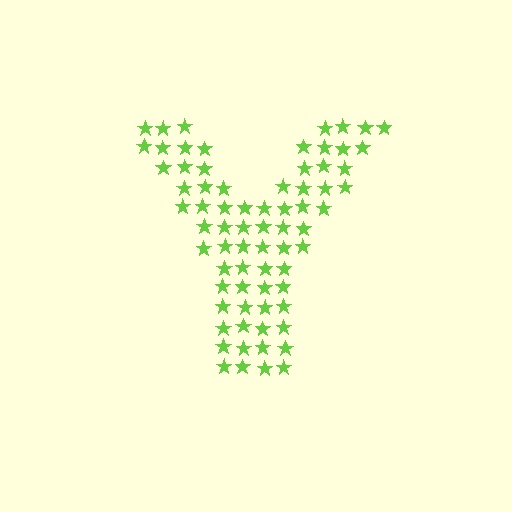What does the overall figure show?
The overall figure shows the letter Y.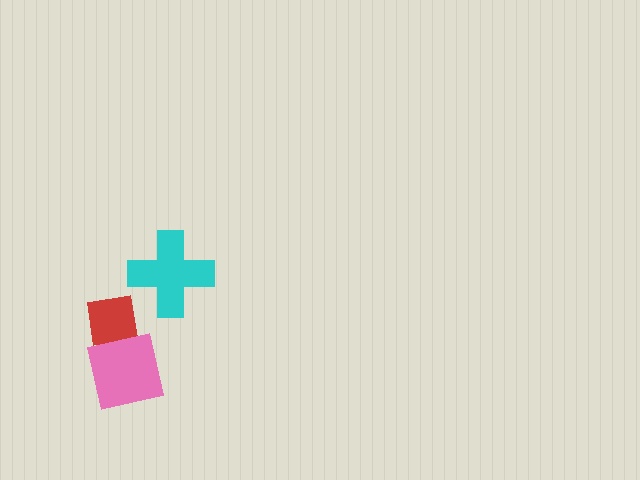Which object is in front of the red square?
The pink square is in front of the red square.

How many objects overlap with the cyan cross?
0 objects overlap with the cyan cross.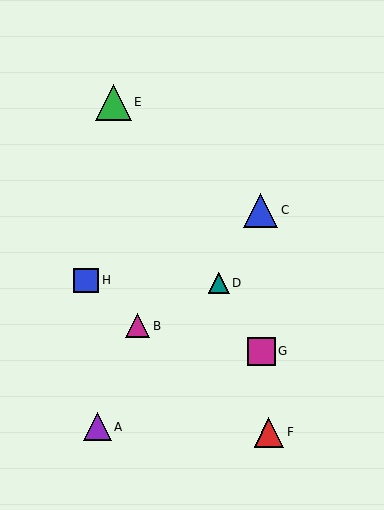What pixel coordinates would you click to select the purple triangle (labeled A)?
Click at (97, 427) to select the purple triangle A.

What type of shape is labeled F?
Shape F is a red triangle.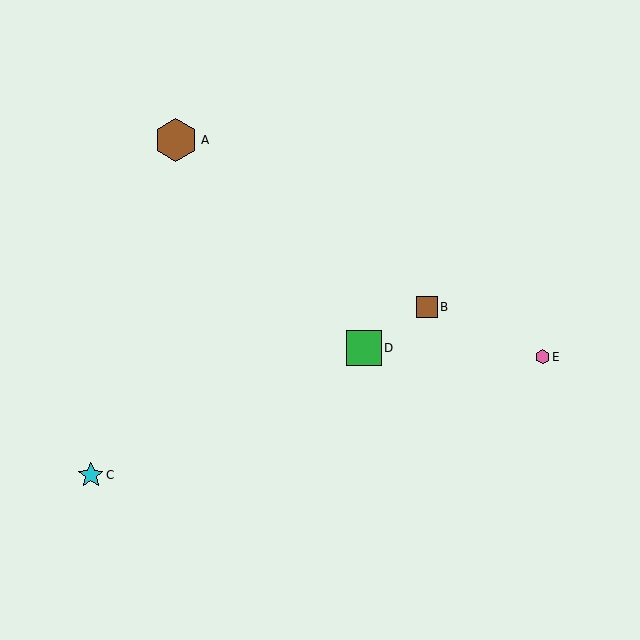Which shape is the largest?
The brown hexagon (labeled A) is the largest.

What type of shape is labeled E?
Shape E is a pink hexagon.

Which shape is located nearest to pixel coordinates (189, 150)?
The brown hexagon (labeled A) at (176, 140) is nearest to that location.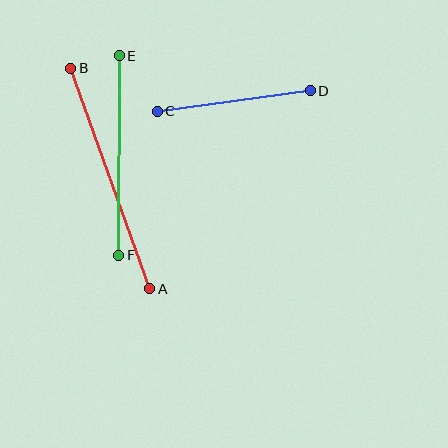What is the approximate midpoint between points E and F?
The midpoint is at approximately (119, 156) pixels.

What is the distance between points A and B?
The distance is approximately 234 pixels.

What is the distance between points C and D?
The distance is approximately 154 pixels.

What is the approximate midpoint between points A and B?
The midpoint is at approximately (110, 179) pixels.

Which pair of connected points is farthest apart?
Points A and B are farthest apart.